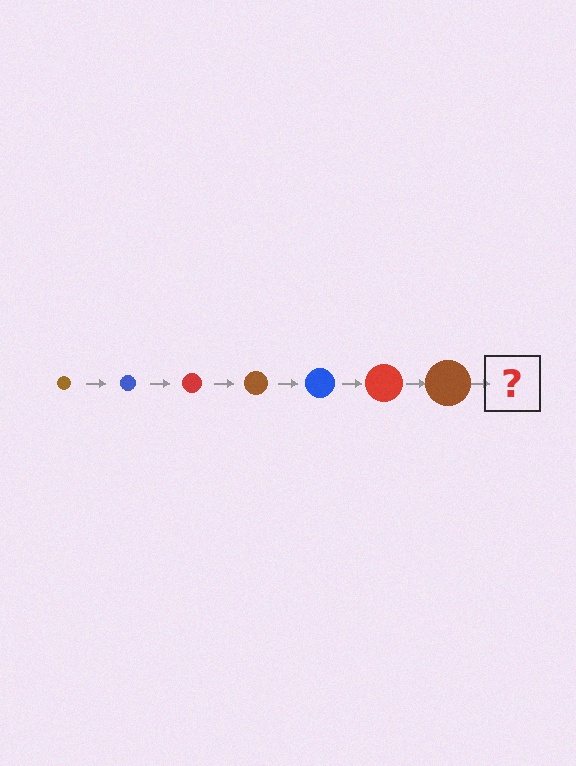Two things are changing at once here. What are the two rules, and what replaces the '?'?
The two rules are that the circle grows larger each step and the color cycles through brown, blue, and red. The '?' should be a blue circle, larger than the previous one.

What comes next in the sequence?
The next element should be a blue circle, larger than the previous one.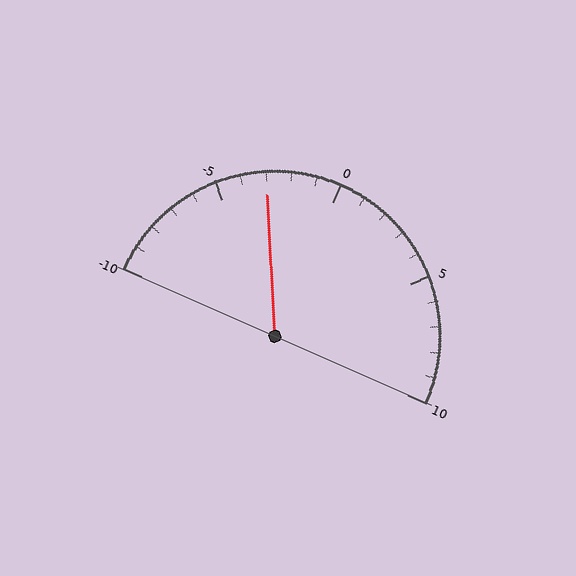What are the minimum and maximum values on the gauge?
The gauge ranges from -10 to 10.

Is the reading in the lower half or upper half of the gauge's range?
The reading is in the lower half of the range (-10 to 10).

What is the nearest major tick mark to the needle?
The nearest major tick mark is -5.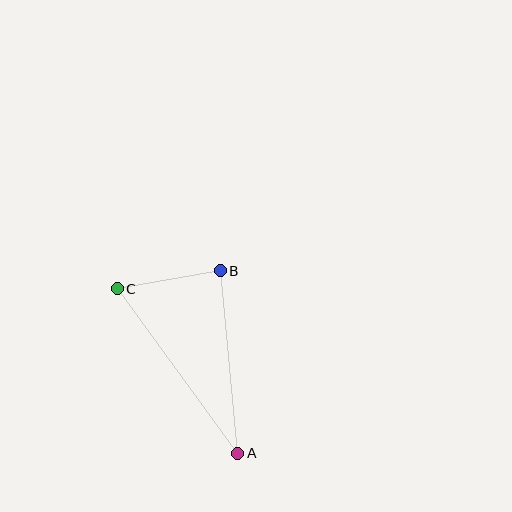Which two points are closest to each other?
Points B and C are closest to each other.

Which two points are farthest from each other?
Points A and C are farthest from each other.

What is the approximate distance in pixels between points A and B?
The distance between A and B is approximately 184 pixels.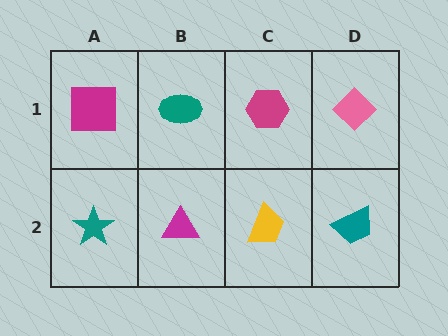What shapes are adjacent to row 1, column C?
A yellow trapezoid (row 2, column C), a teal ellipse (row 1, column B), a pink diamond (row 1, column D).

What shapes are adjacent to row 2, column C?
A magenta hexagon (row 1, column C), a magenta triangle (row 2, column B), a teal trapezoid (row 2, column D).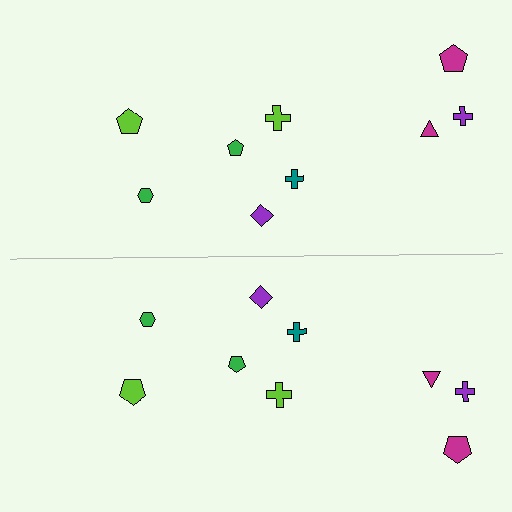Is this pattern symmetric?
Yes, this pattern has bilateral (reflection) symmetry.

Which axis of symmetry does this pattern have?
The pattern has a horizontal axis of symmetry running through the center of the image.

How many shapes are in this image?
There are 18 shapes in this image.